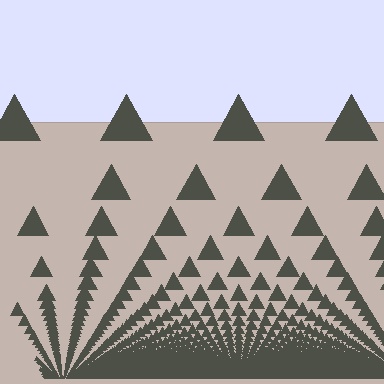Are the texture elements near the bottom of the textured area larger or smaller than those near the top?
Smaller. The gradient is inverted — elements near the bottom are smaller and denser.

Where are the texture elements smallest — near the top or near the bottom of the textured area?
Near the bottom.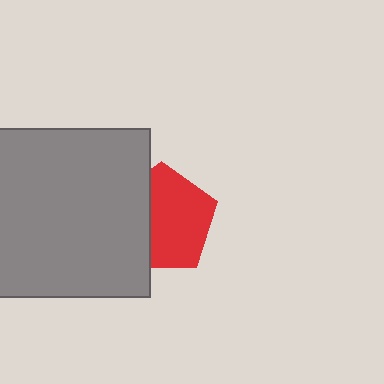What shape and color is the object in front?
The object in front is a gray square.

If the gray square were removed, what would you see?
You would see the complete red pentagon.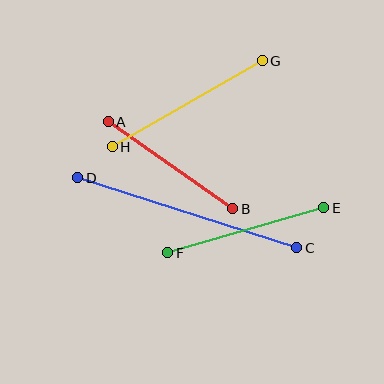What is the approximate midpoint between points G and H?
The midpoint is at approximately (187, 104) pixels.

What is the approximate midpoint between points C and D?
The midpoint is at approximately (187, 213) pixels.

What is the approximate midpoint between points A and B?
The midpoint is at approximately (171, 165) pixels.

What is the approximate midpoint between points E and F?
The midpoint is at approximately (246, 230) pixels.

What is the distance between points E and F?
The distance is approximately 163 pixels.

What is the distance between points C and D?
The distance is approximately 230 pixels.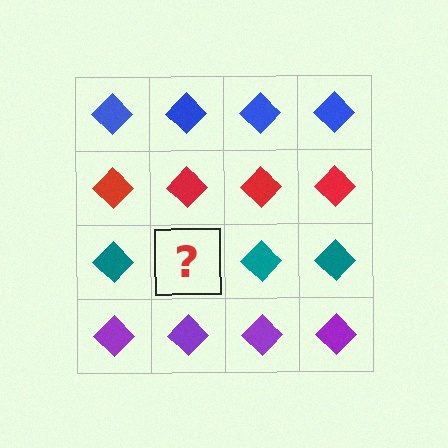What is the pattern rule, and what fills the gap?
The rule is that each row has a consistent color. The gap should be filled with a teal diamond.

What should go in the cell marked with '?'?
The missing cell should contain a teal diamond.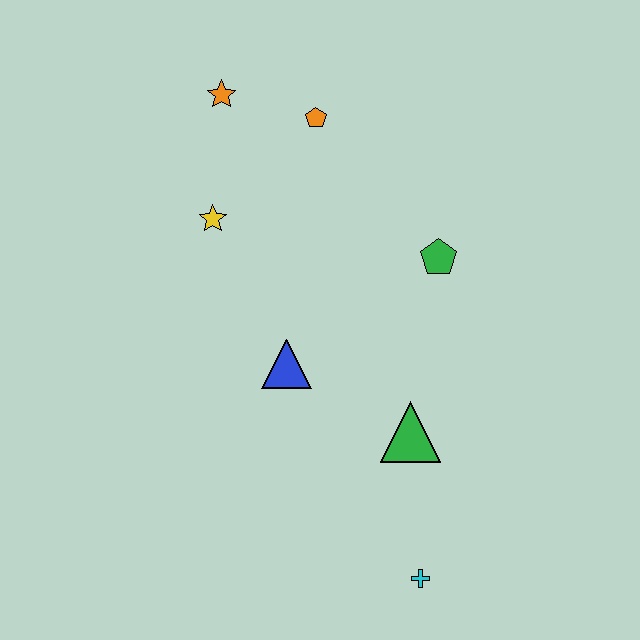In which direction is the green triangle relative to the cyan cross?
The green triangle is above the cyan cross.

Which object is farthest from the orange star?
The cyan cross is farthest from the orange star.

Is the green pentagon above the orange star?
No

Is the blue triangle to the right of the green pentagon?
No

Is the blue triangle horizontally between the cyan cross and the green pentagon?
No